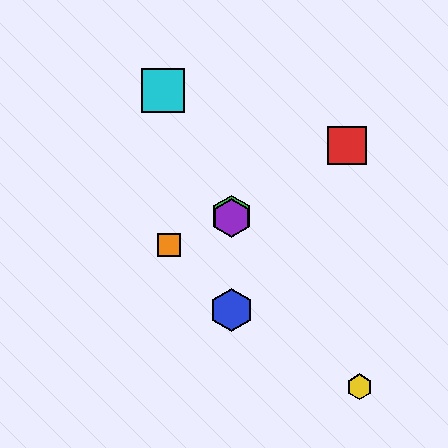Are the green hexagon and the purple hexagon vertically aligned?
Yes, both are at x≈231.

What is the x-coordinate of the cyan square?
The cyan square is at x≈163.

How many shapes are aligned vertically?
3 shapes (the blue hexagon, the green hexagon, the purple hexagon) are aligned vertically.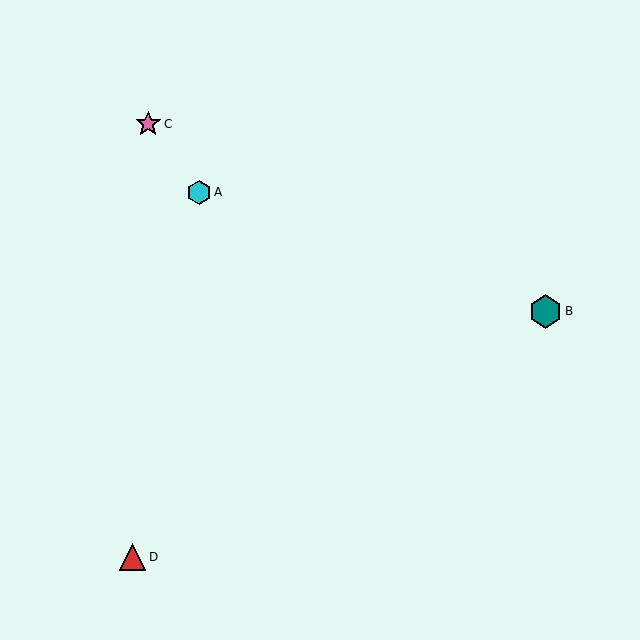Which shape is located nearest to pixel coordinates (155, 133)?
The pink star (labeled C) at (148, 124) is nearest to that location.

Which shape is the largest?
The teal hexagon (labeled B) is the largest.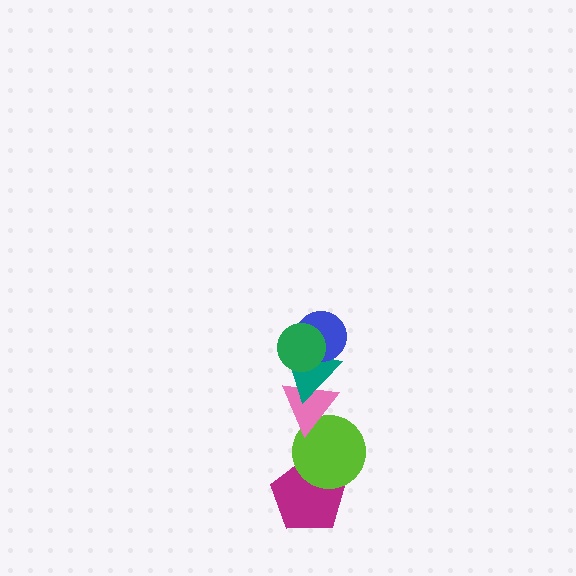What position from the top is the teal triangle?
The teal triangle is 3rd from the top.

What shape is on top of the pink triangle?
The teal triangle is on top of the pink triangle.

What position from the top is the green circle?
The green circle is 1st from the top.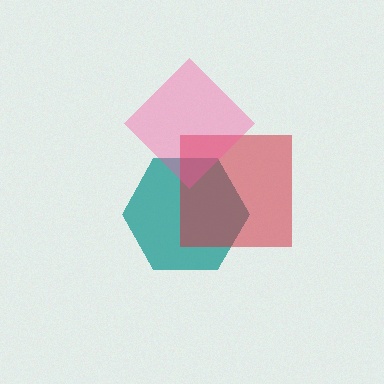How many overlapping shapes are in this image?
There are 3 overlapping shapes in the image.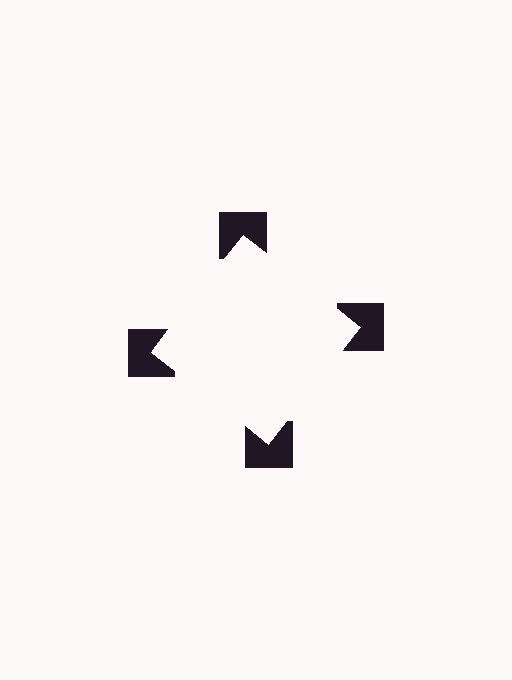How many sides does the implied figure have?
4 sides.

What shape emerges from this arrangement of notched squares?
An illusory square — its edges are inferred from the aligned wedge cuts in the notched squares, not physically drawn.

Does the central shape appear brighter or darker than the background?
It typically appears slightly brighter than the background, even though no actual brightness change is drawn.